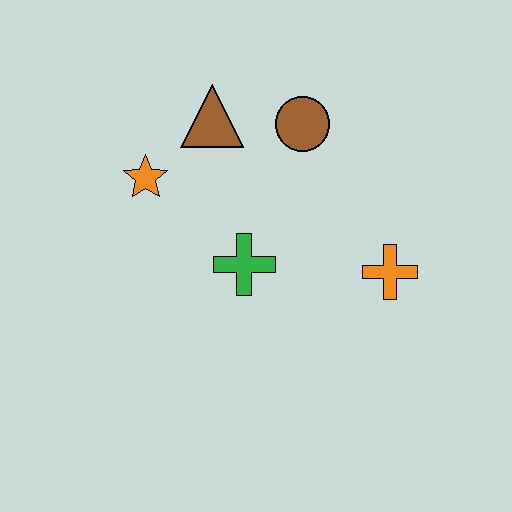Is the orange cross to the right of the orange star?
Yes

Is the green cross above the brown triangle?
No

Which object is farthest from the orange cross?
The orange star is farthest from the orange cross.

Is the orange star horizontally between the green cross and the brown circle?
No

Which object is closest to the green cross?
The orange star is closest to the green cross.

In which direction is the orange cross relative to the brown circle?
The orange cross is below the brown circle.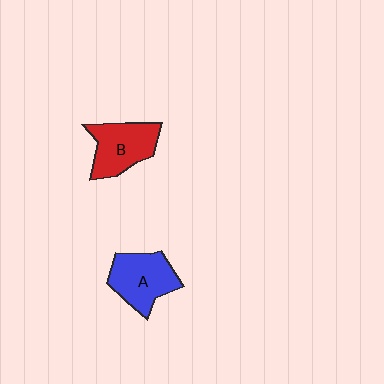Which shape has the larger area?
Shape A (blue).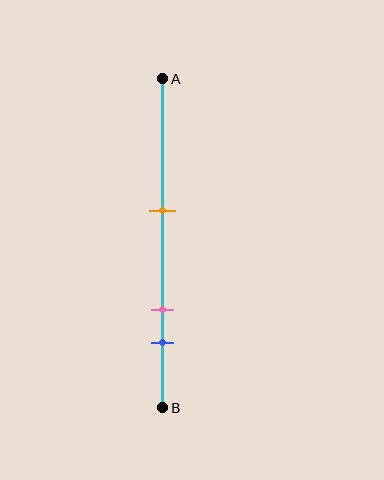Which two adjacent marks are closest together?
The pink and blue marks are the closest adjacent pair.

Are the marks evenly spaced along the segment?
No, the marks are not evenly spaced.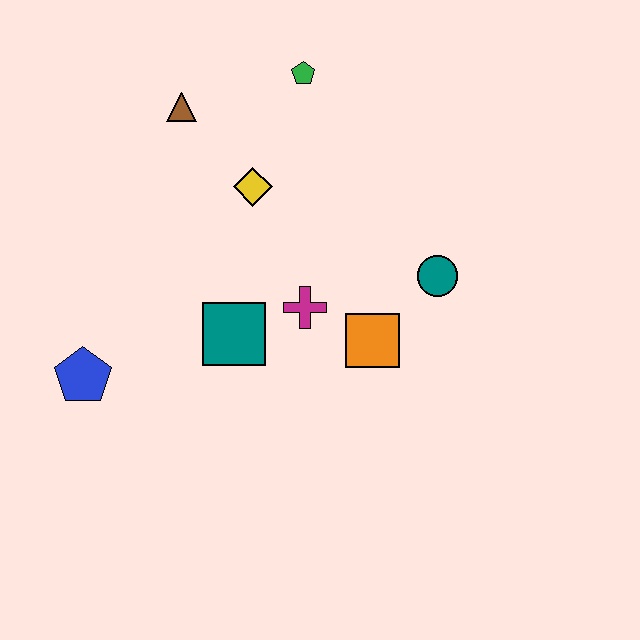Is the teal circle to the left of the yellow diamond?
No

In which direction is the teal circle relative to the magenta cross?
The teal circle is to the right of the magenta cross.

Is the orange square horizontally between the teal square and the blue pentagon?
No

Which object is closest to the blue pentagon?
The teal square is closest to the blue pentagon.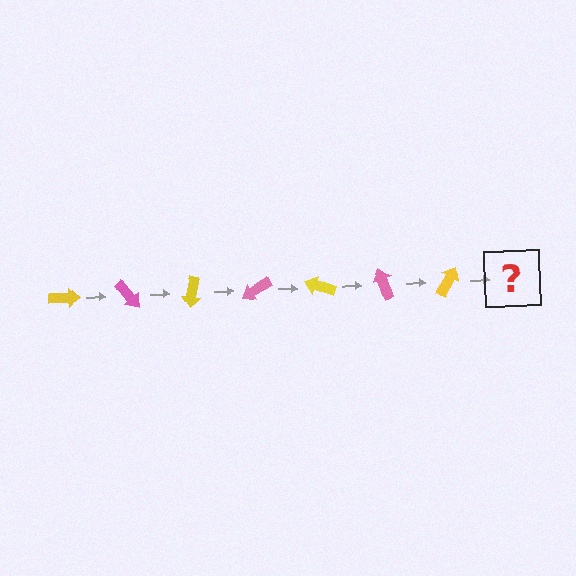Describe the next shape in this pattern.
It should be a pink arrow, rotated 350 degrees from the start.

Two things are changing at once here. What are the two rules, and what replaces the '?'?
The two rules are that it rotates 50 degrees each step and the color cycles through yellow and pink. The '?' should be a pink arrow, rotated 350 degrees from the start.